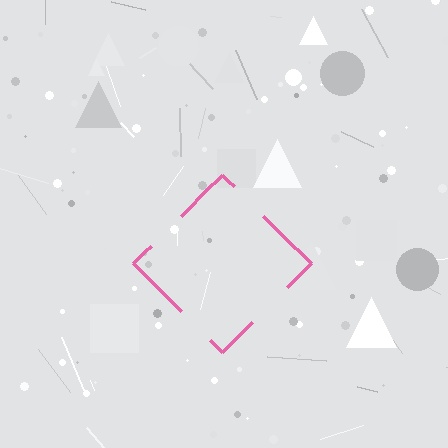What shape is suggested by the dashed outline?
The dashed outline suggests a diamond.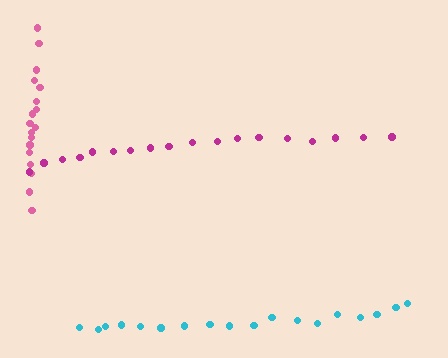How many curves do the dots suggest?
There are 3 distinct paths.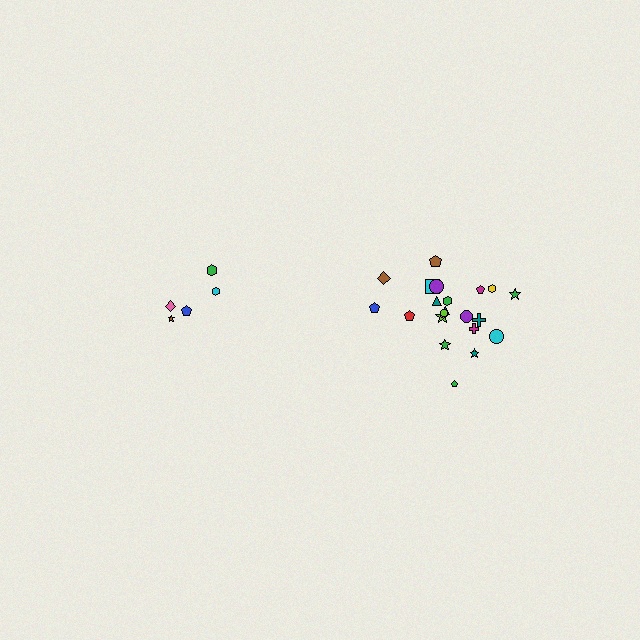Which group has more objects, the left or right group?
The right group.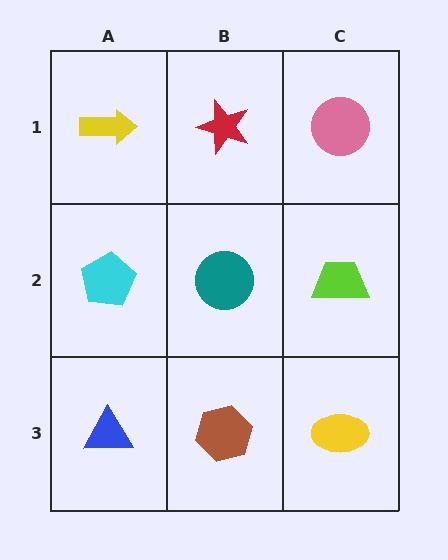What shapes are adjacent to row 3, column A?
A cyan pentagon (row 2, column A), a brown hexagon (row 3, column B).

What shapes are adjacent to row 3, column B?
A teal circle (row 2, column B), a blue triangle (row 3, column A), a yellow ellipse (row 3, column C).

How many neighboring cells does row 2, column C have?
3.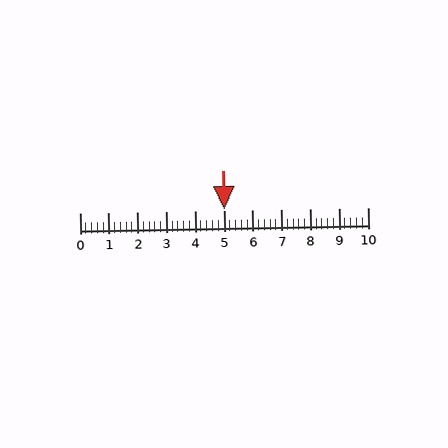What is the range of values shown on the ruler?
The ruler shows values from 0 to 10.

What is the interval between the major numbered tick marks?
The major tick marks are spaced 1 units apart.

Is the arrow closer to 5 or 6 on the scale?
The arrow is closer to 5.